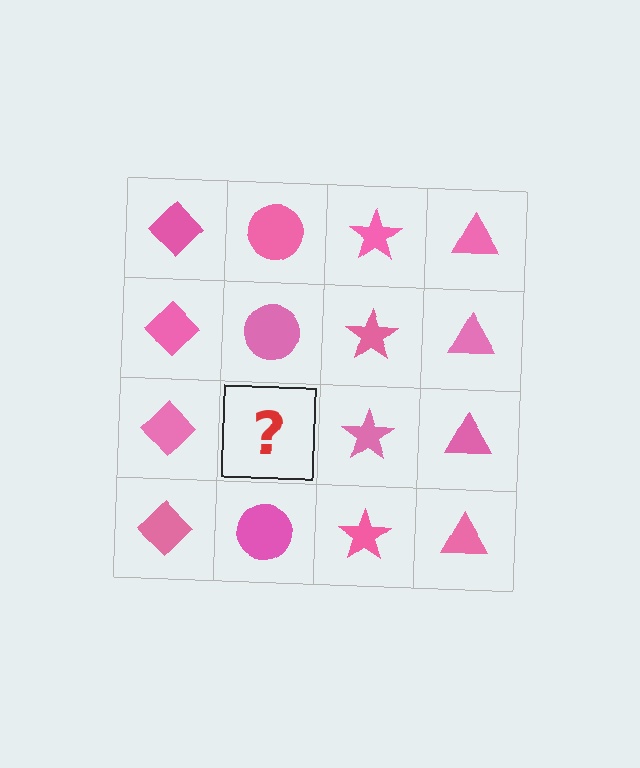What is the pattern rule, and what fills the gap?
The rule is that each column has a consistent shape. The gap should be filled with a pink circle.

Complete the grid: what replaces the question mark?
The question mark should be replaced with a pink circle.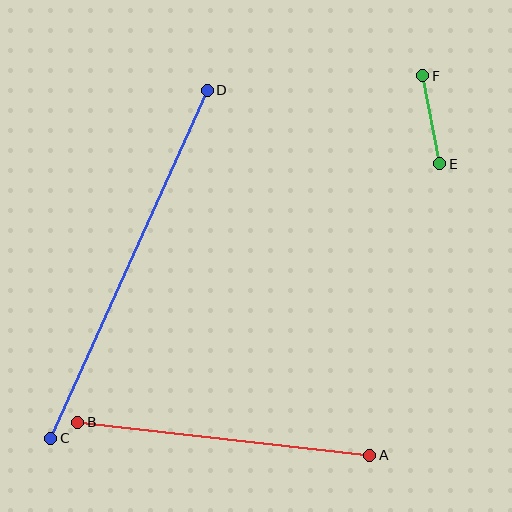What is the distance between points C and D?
The distance is approximately 381 pixels.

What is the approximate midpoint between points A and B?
The midpoint is at approximately (224, 439) pixels.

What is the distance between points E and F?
The distance is approximately 90 pixels.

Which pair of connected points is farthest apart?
Points C and D are farthest apart.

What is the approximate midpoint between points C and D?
The midpoint is at approximately (129, 264) pixels.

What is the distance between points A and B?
The distance is approximately 294 pixels.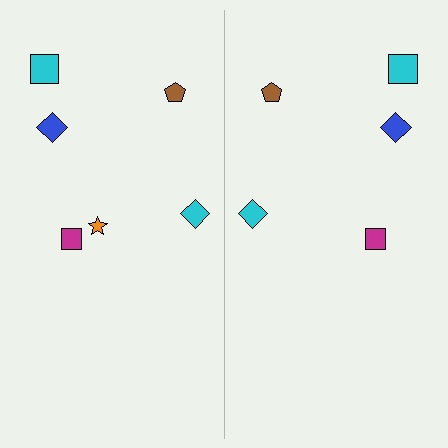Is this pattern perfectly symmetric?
No, the pattern is not perfectly symmetric. A orange star is missing from the right side.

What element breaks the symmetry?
A orange star is missing from the right side.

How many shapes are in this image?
There are 11 shapes in this image.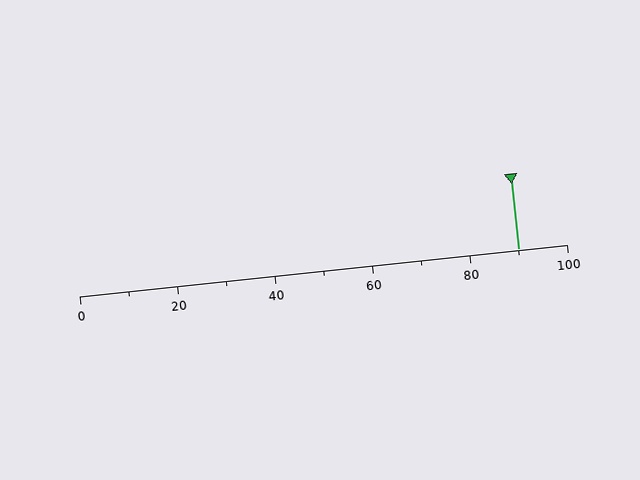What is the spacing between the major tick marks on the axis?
The major ticks are spaced 20 apart.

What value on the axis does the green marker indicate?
The marker indicates approximately 90.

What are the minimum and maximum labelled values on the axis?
The axis runs from 0 to 100.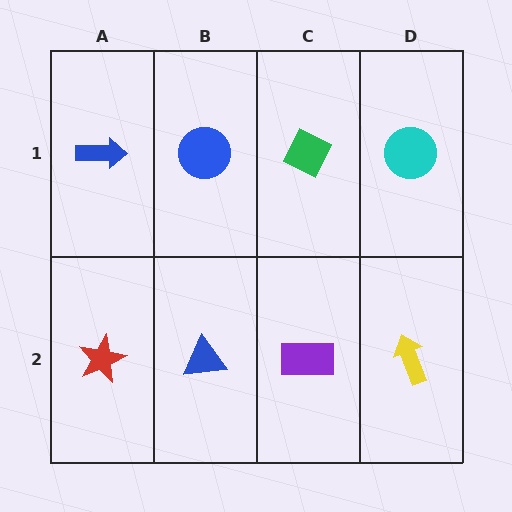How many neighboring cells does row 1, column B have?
3.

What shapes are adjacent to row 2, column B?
A blue circle (row 1, column B), a red star (row 2, column A), a purple rectangle (row 2, column C).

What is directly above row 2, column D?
A cyan circle.